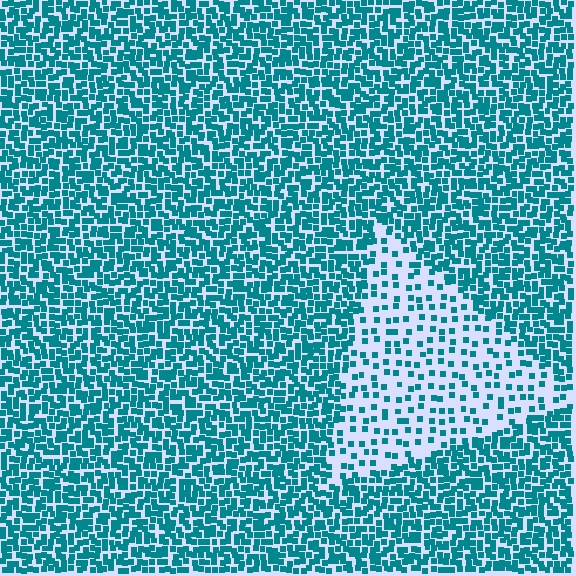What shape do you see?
I see a triangle.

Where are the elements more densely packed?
The elements are more densely packed outside the triangle boundary.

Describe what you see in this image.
The image contains small teal elements arranged at two different densities. A triangle-shaped region is visible where the elements are less densely packed than the surrounding area.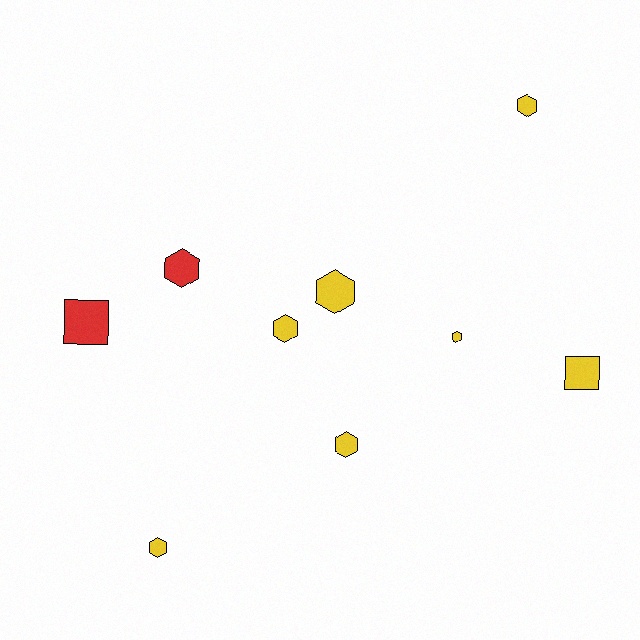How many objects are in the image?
There are 9 objects.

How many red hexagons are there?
There is 1 red hexagon.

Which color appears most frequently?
Yellow, with 7 objects.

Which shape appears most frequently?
Hexagon, with 7 objects.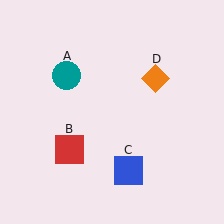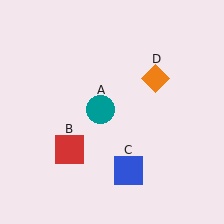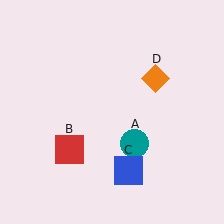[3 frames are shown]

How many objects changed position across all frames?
1 object changed position: teal circle (object A).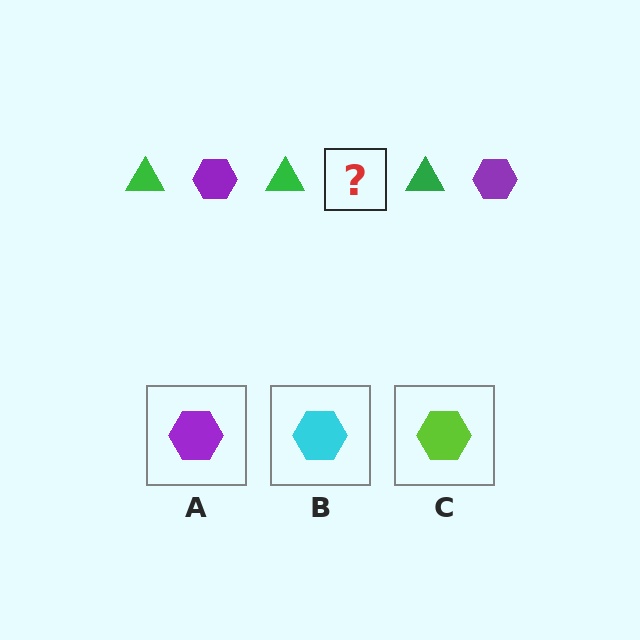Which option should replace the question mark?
Option A.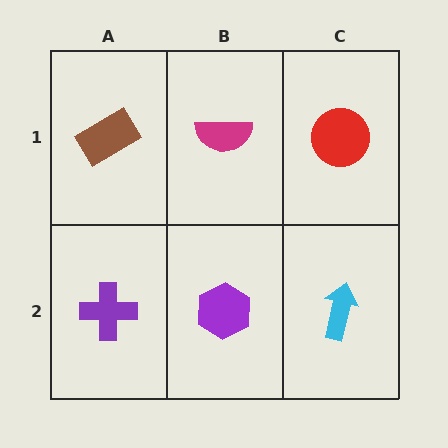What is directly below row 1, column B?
A purple hexagon.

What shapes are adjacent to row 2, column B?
A magenta semicircle (row 1, column B), a purple cross (row 2, column A), a cyan arrow (row 2, column C).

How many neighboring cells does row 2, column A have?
2.